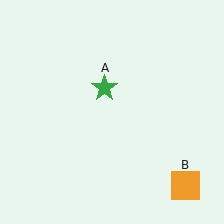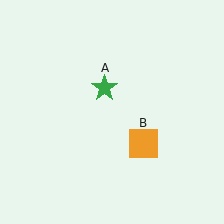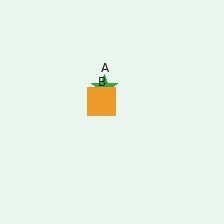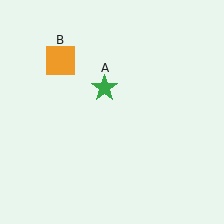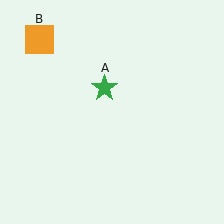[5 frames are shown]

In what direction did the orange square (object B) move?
The orange square (object B) moved up and to the left.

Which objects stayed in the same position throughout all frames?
Green star (object A) remained stationary.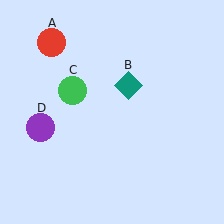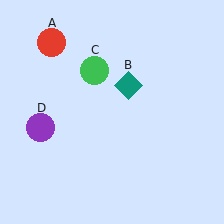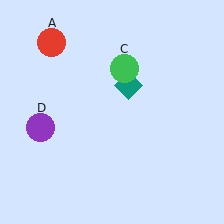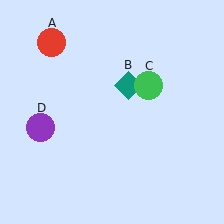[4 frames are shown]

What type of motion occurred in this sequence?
The green circle (object C) rotated clockwise around the center of the scene.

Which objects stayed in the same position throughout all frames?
Red circle (object A) and teal diamond (object B) and purple circle (object D) remained stationary.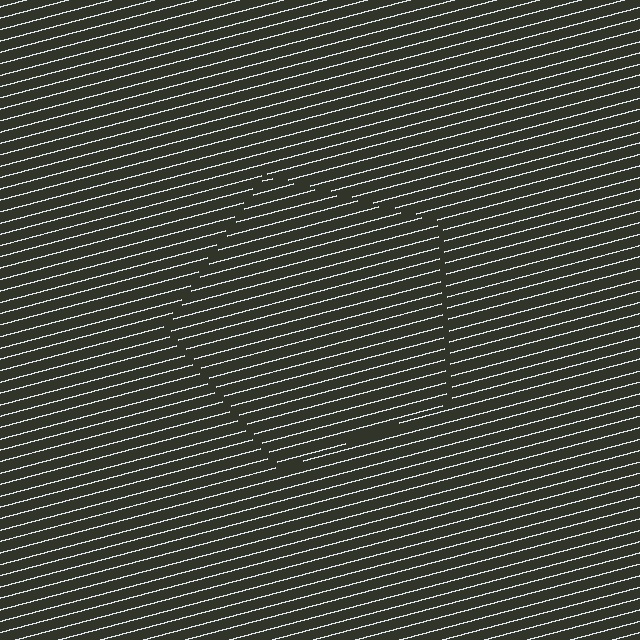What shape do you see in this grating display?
An illusory pentagon. The interior of the shape contains the same grating, shifted by half a period — the contour is defined by the phase discontinuity where line-ends from the inner and outer gratings abut.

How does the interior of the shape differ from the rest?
The interior of the shape contains the same grating, shifted by half a period — the contour is defined by the phase discontinuity where line-ends from the inner and outer gratings abut.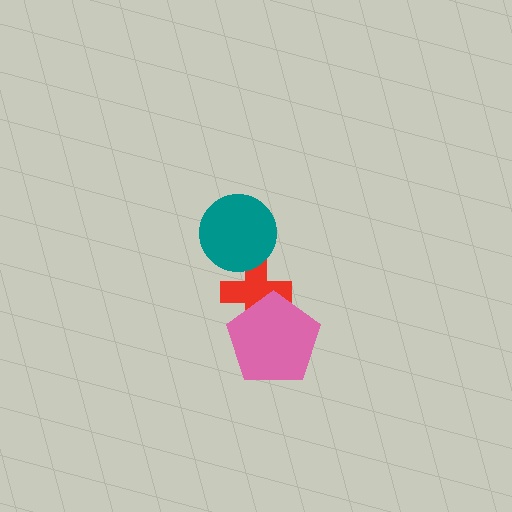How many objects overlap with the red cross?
2 objects overlap with the red cross.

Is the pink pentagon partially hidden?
No, no other shape covers it.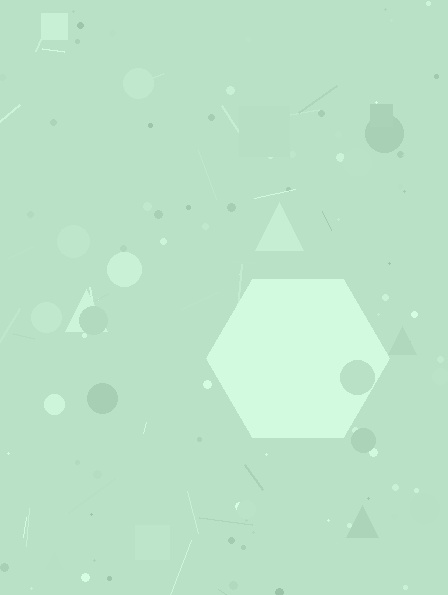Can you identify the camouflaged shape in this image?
The camouflaged shape is a hexagon.